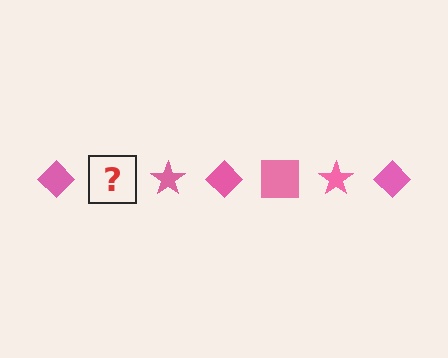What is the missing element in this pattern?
The missing element is a pink square.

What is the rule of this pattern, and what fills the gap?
The rule is that the pattern cycles through diamond, square, star shapes in pink. The gap should be filled with a pink square.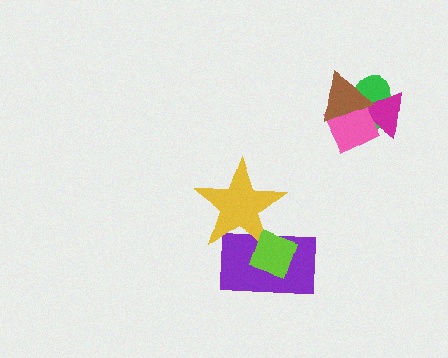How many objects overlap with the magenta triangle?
3 objects overlap with the magenta triangle.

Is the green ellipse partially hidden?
Yes, it is partially covered by another shape.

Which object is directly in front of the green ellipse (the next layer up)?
The magenta triangle is directly in front of the green ellipse.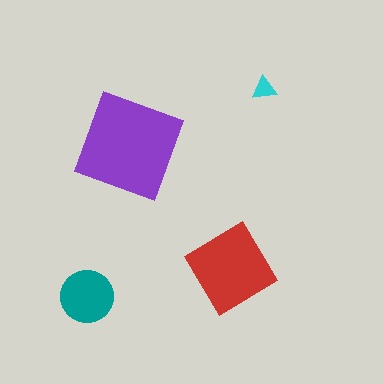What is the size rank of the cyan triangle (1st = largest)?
4th.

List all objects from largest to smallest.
The purple diamond, the red diamond, the teal circle, the cyan triangle.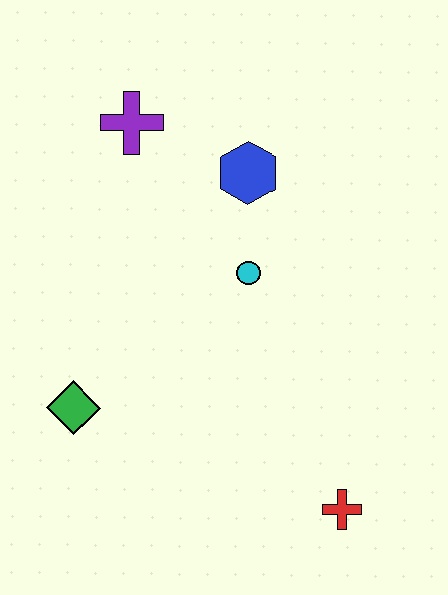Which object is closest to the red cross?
The cyan circle is closest to the red cross.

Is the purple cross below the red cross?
No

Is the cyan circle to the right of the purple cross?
Yes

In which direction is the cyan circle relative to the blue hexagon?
The cyan circle is below the blue hexagon.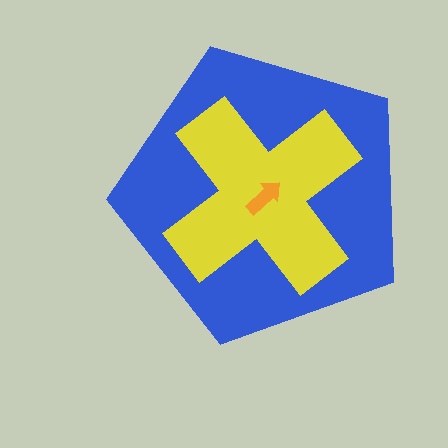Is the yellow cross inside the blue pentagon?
Yes.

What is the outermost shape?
The blue pentagon.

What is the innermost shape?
The orange arrow.